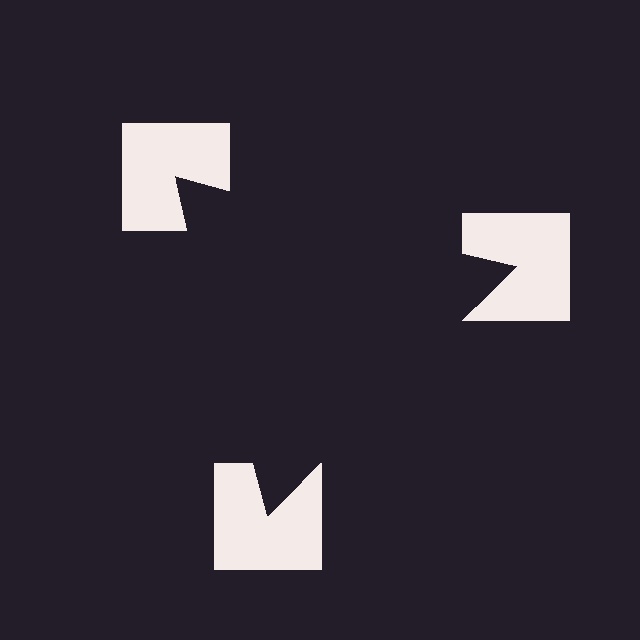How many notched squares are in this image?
There are 3 — one at each vertex of the illusory triangle.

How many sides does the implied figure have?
3 sides.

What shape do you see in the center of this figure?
An illusory triangle — its edges are inferred from the aligned wedge cuts in the notched squares, not physically drawn.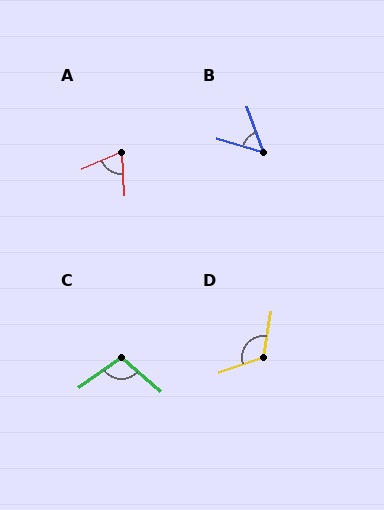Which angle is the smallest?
B, at approximately 54 degrees.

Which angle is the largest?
D, at approximately 117 degrees.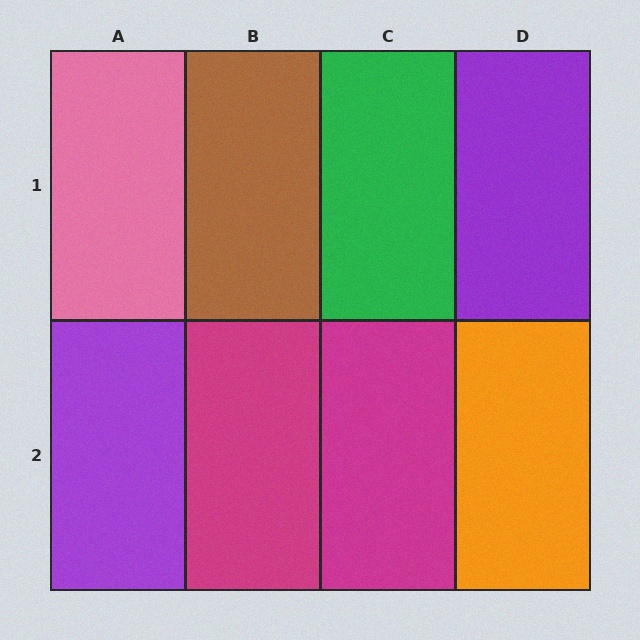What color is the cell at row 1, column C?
Green.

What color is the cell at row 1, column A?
Pink.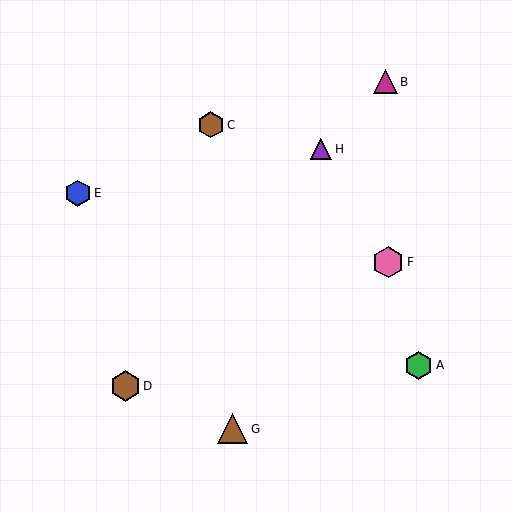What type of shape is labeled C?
Shape C is a brown hexagon.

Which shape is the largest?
The pink hexagon (labeled F) is the largest.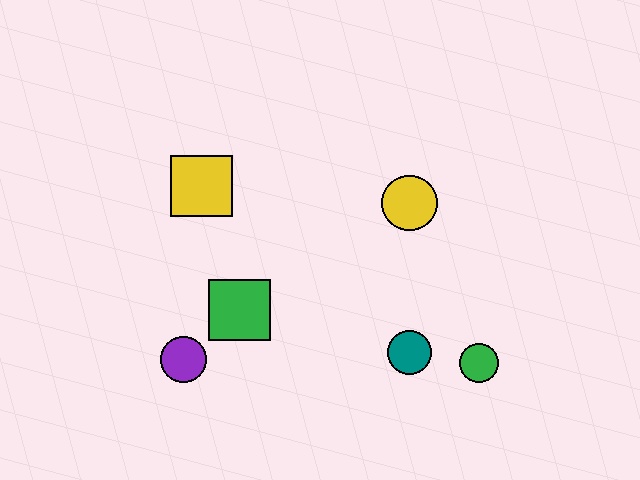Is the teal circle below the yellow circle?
Yes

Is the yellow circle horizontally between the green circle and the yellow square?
Yes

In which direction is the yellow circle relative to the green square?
The yellow circle is to the right of the green square.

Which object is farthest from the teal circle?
The yellow square is farthest from the teal circle.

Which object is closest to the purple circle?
The green square is closest to the purple circle.